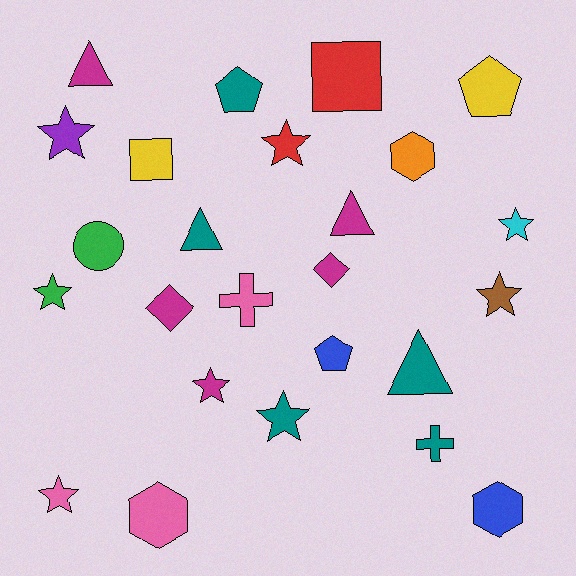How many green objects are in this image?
There are 2 green objects.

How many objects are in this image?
There are 25 objects.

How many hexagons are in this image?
There are 3 hexagons.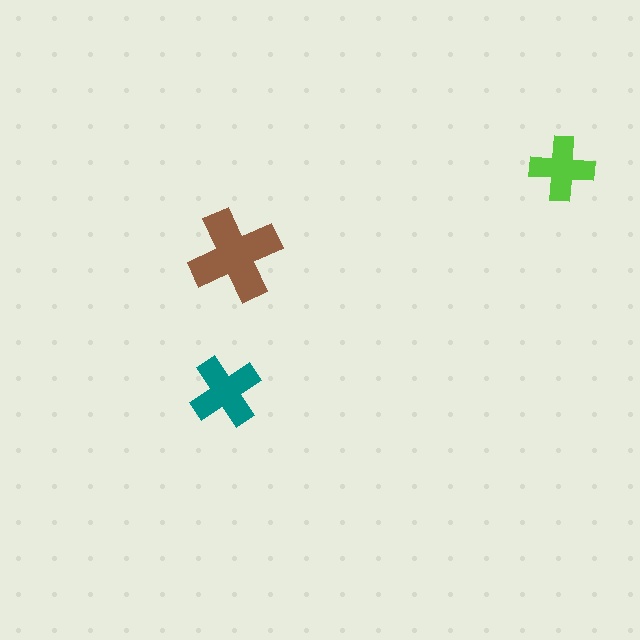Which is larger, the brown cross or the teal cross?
The brown one.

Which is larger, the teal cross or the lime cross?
The teal one.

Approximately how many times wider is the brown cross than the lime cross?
About 1.5 times wider.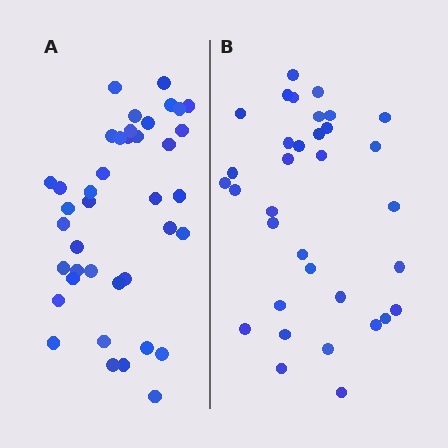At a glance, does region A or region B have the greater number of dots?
Region A (the left region) has more dots.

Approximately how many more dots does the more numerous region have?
Region A has about 6 more dots than region B.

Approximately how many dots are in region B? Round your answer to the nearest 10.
About 30 dots. (The exact count is 34, which rounds to 30.)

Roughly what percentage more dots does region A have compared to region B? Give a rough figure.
About 20% more.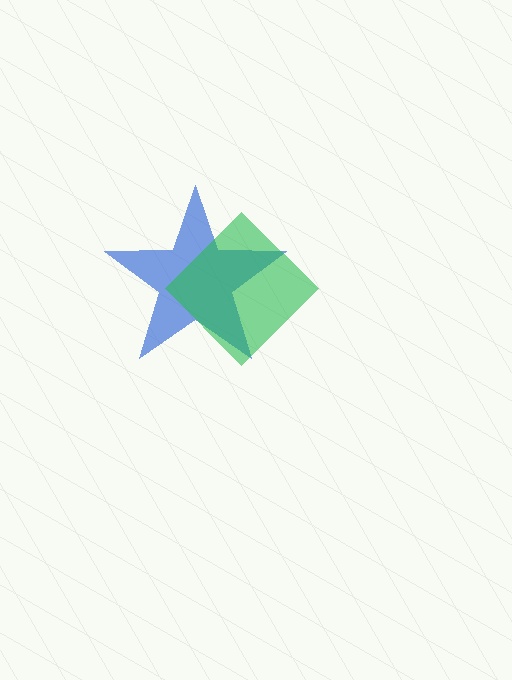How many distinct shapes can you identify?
There are 2 distinct shapes: a blue star, a green diamond.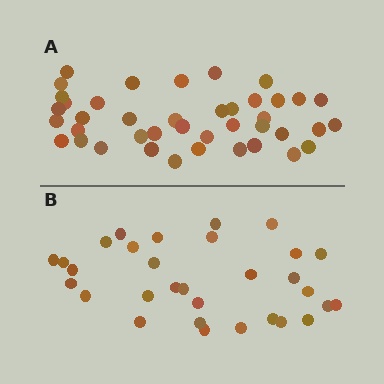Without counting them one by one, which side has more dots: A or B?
Region A (the top region) has more dots.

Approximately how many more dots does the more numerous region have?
Region A has roughly 10 or so more dots than region B.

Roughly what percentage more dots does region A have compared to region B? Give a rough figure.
About 30% more.